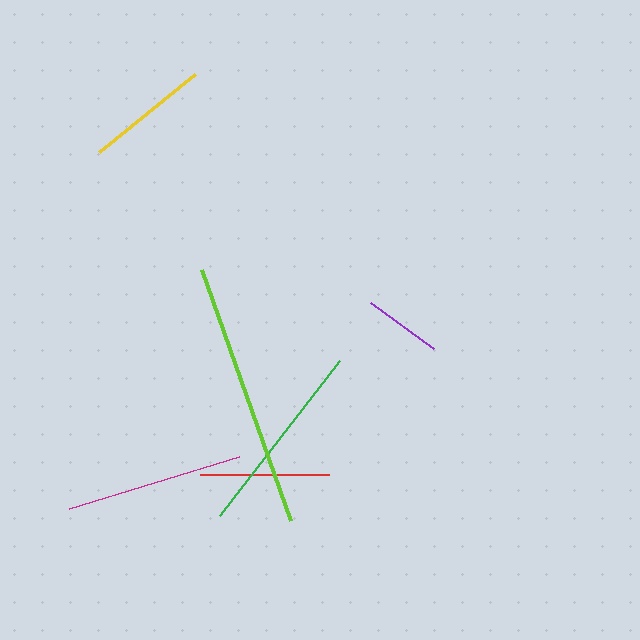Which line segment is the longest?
The lime line is the longest at approximately 267 pixels.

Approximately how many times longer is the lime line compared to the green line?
The lime line is approximately 1.4 times the length of the green line.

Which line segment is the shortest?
The purple line is the shortest at approximately 78 pixels.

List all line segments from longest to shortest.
From longest to shortest: lime, green, magenta, red, yellow, purple.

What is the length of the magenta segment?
The magenta segment is approximately 178 pixels long.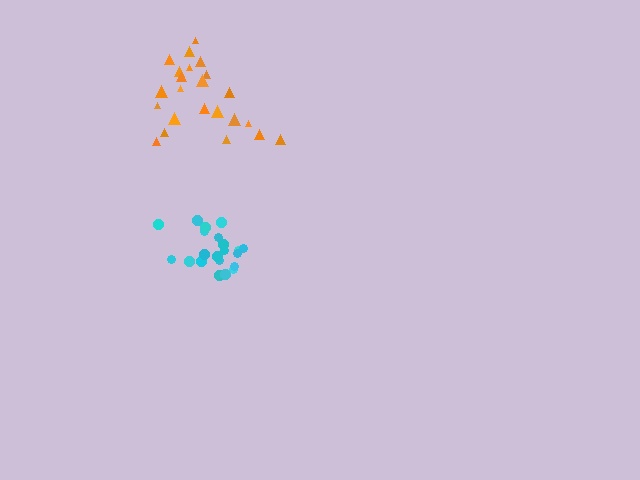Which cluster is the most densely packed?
Cyan.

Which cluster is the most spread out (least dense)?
Orange.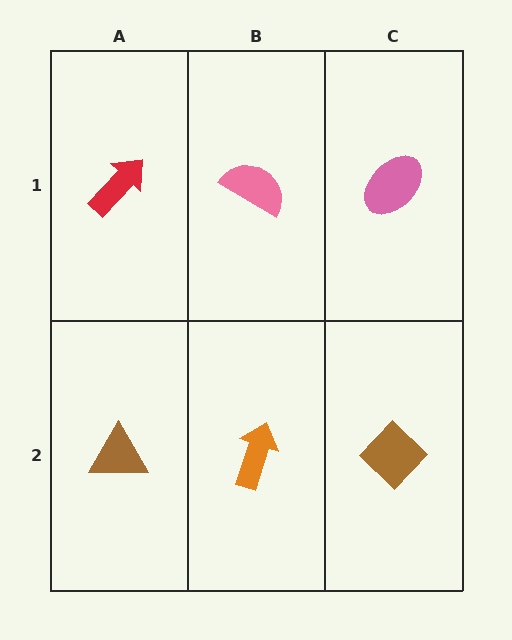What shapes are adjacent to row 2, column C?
A pink ellipse (row 1, column C), an orange arrow (row 2, column B).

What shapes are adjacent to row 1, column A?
A brown triangle (row 2, column A), a pink semicircle (row 1, column B).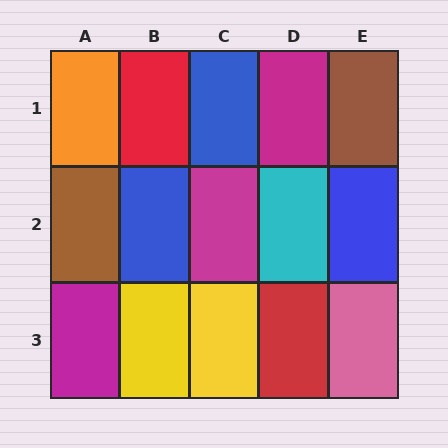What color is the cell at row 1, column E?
Brown.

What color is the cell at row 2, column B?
Blue.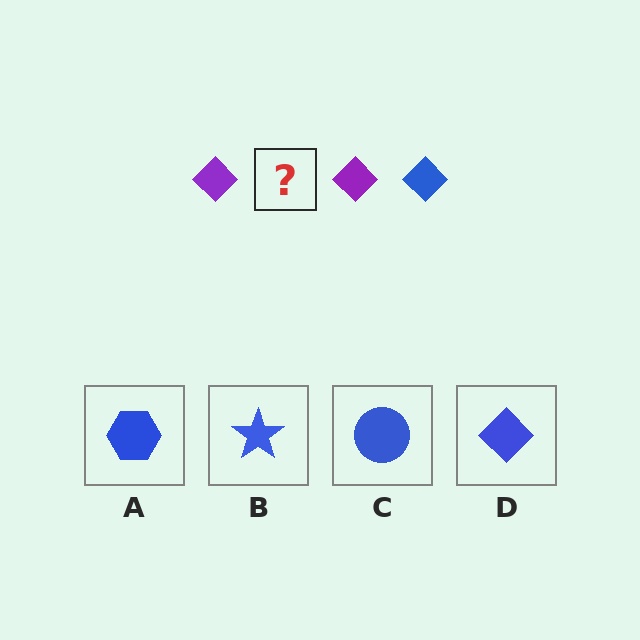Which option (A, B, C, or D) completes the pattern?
D.